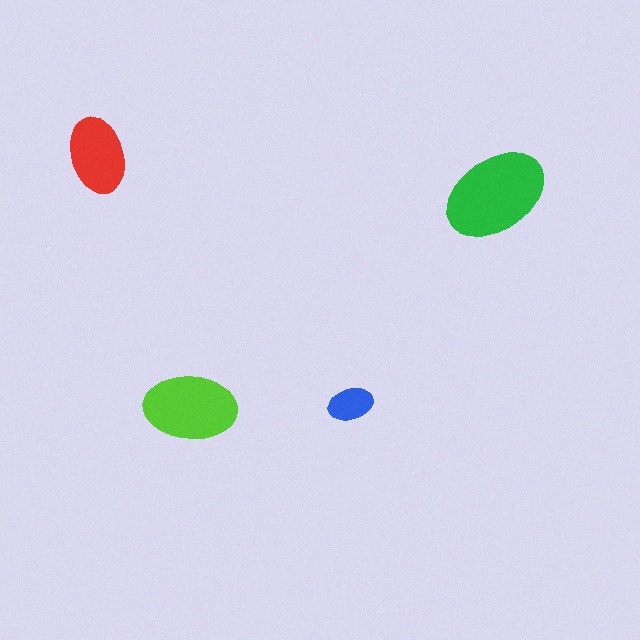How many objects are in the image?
There are 4 objects in the image.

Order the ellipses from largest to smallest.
the green one, the lime one, the red one, the blue one.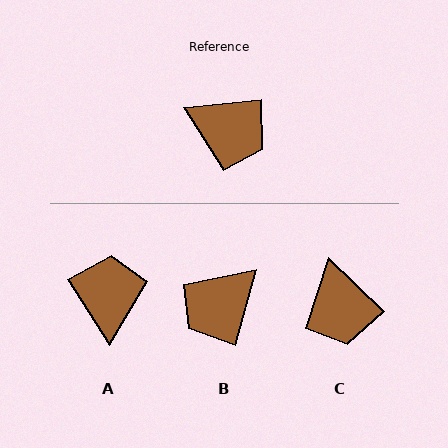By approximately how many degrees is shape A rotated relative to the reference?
Approximately 116 degrees counter-clockwise.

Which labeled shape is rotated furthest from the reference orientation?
A, about 116 degrees away.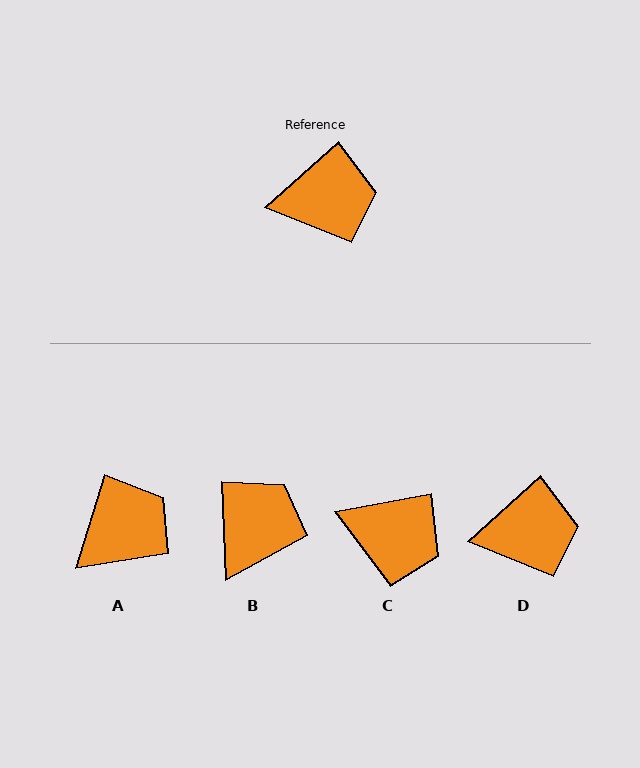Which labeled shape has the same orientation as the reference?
D.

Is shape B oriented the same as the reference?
No, it is off by about 50 degrees.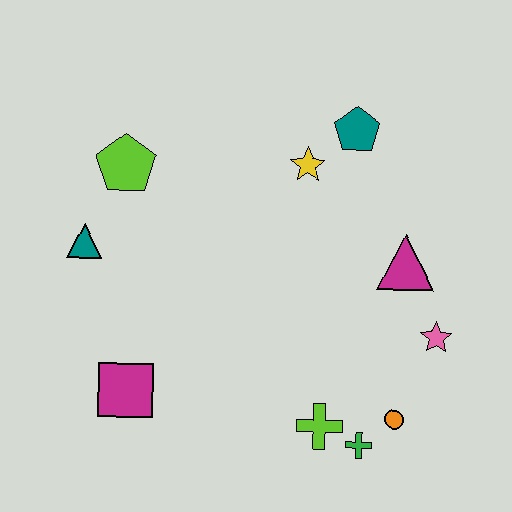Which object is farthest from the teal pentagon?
The magenta square is farthest from the teal pentagon.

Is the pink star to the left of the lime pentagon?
No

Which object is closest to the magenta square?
The teal triangle is closest to the magenta square.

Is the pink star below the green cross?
No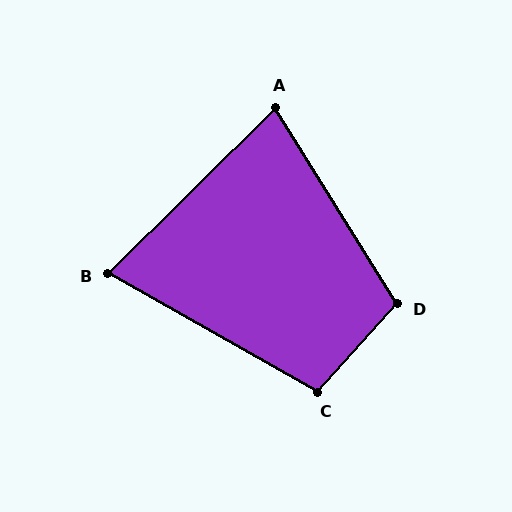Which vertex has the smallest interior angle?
B, at approximately 74 degrees.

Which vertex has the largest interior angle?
D, at approximately 106 degrees.